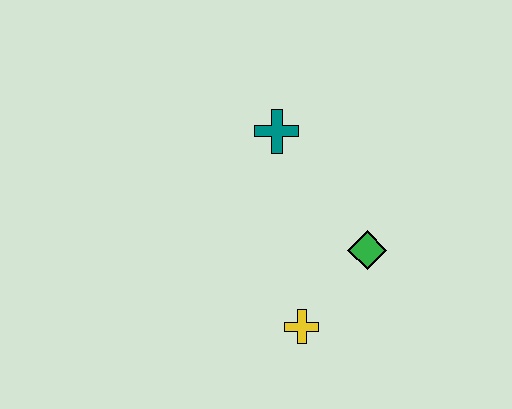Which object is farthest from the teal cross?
The yellow cross is farthest from the teal cross.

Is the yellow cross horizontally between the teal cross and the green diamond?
Yes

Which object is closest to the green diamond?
The yellow cross is closest to the green diamond.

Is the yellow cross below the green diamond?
Yes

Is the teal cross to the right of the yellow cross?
No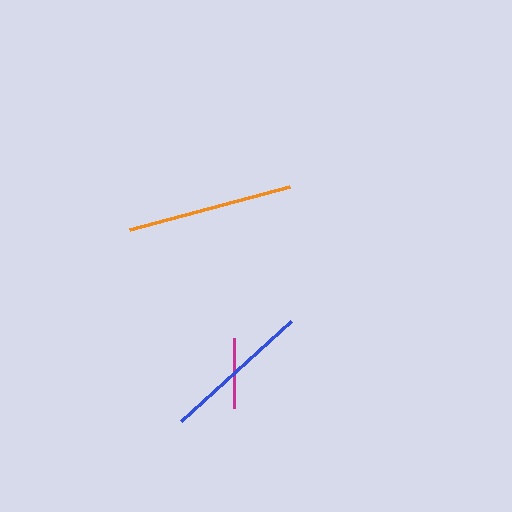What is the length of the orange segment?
The orange segment is approximately 166 pixels long.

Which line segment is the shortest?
The magenta line is the shortest at approximately 70 pixels.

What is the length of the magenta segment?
The magenta segment is approximately 70 pixels long.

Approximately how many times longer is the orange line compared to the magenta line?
The orange line is approximately 2.4 times the length of the magenta line.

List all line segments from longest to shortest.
From longest to shortest: orange, blue, magenta.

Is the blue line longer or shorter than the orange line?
The orange line is longer than the blue line.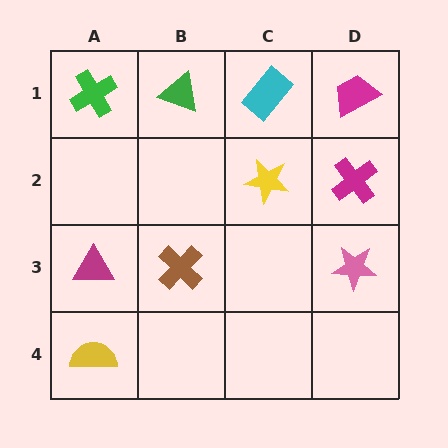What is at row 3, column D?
A pink star.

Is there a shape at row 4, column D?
No, that cell is empty.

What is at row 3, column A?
A magenta triangle.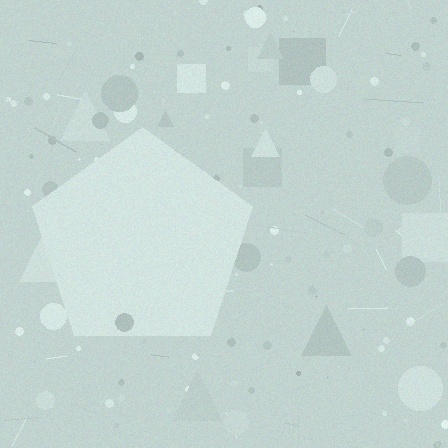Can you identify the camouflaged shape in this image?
The camouflaged shape is a pentagon.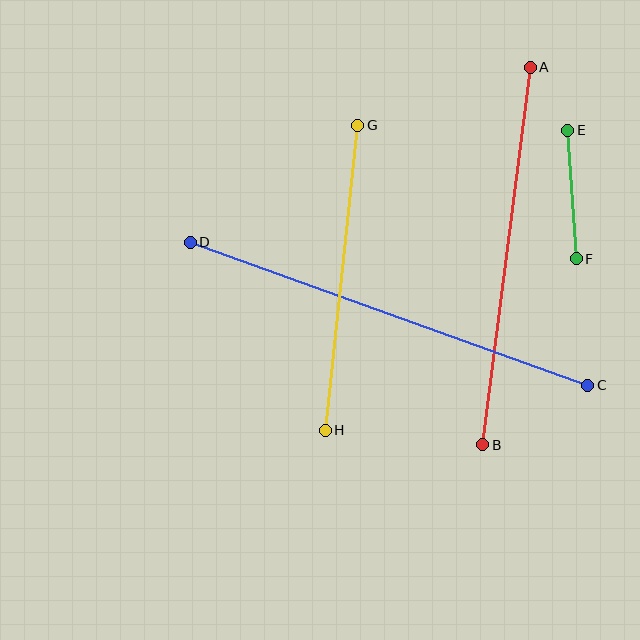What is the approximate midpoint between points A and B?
The midpoint is at approximately (506, 256) pixels.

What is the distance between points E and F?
The distance is approximately 129 pixels.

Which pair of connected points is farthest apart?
Points C and D are farthest apart.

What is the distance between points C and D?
The distance is approximately 422 pixels.